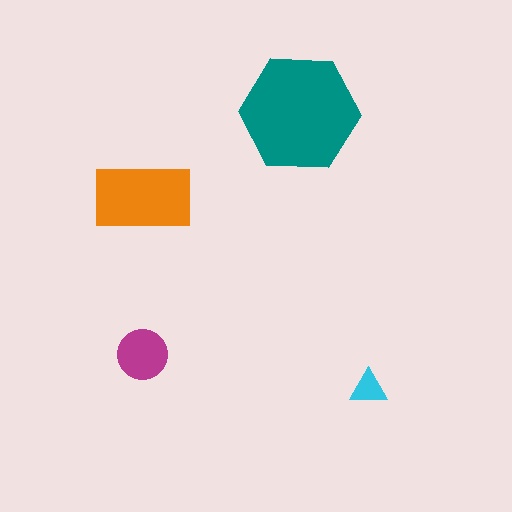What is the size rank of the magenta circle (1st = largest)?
3rd.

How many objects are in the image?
There are 4 objects in the image.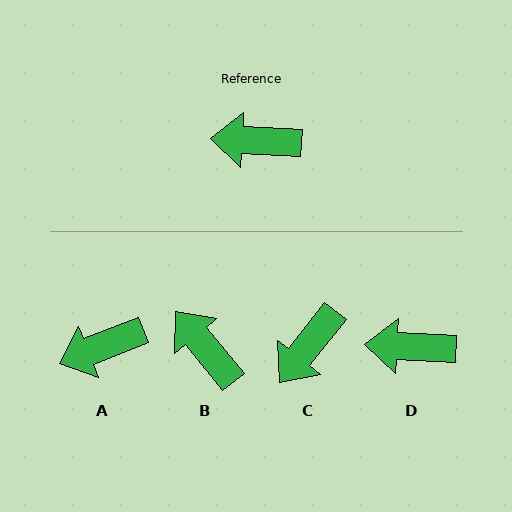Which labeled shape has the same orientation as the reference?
D.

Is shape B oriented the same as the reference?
No, it is off by about 48 degrees.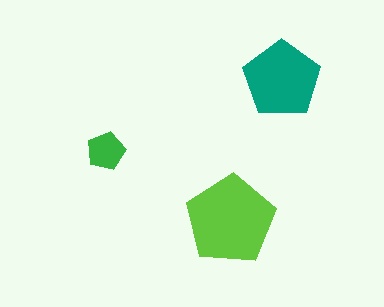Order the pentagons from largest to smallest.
the lime one, the teal one, the green one.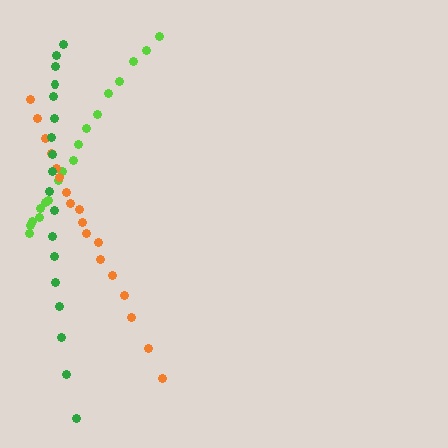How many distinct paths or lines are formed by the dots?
There are 3 distinct paths.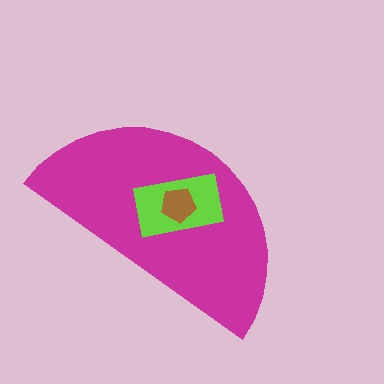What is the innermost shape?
The brown pentagon.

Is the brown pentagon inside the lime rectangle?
Yes.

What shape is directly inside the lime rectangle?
The brown pentagon.